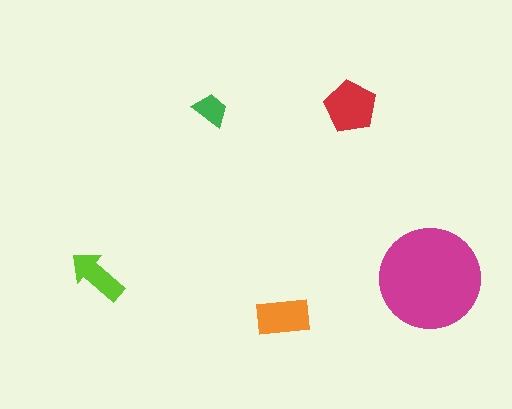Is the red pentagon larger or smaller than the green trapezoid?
Larger.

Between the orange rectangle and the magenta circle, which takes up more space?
The magenta circle.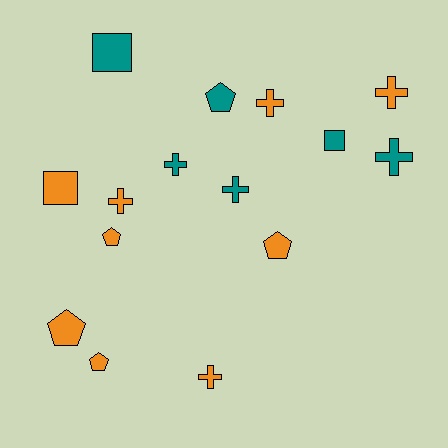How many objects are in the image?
There are 15 objects.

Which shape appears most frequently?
Cross, with 7 objects.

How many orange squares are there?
There is 1 orange square.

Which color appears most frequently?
Orange, with 9 objects.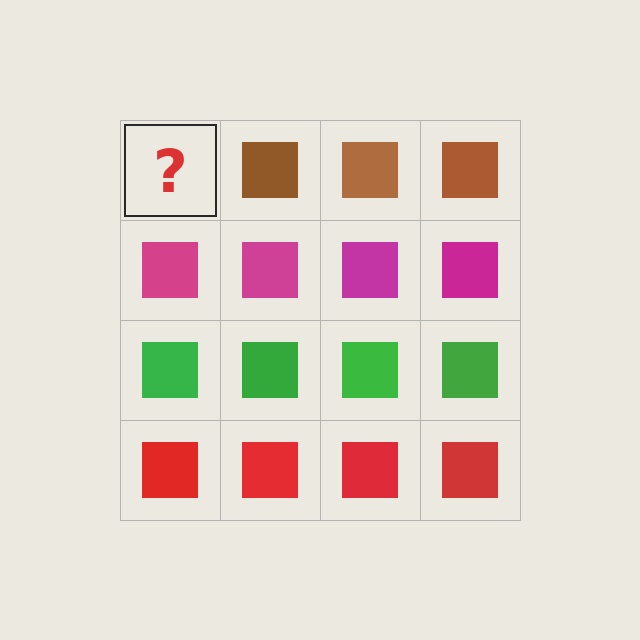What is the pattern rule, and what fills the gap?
The rule is that each row has a consistent color. The gap should be filled with a brown square.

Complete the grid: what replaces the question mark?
The question mark should be replaced with a brown square.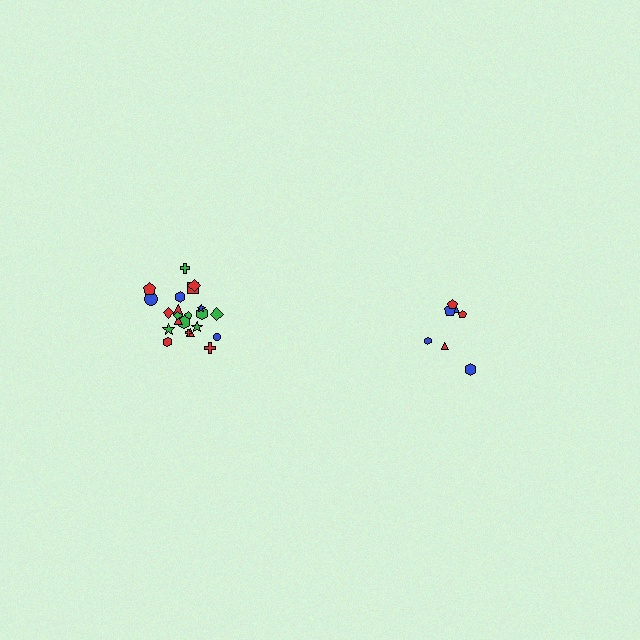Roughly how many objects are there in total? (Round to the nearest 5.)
Roughly 30 objects in total.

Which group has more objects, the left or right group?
The left group.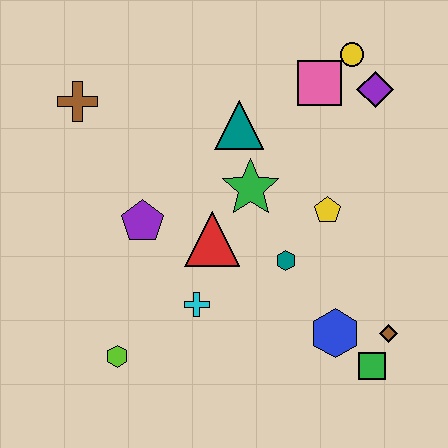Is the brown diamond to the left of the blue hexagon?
No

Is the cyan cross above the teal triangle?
No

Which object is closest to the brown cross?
The purple pentagon is closest to the brown cross.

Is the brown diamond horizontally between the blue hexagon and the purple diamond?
No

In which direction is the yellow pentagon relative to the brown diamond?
The yellow pentagon is above the brown diamond.